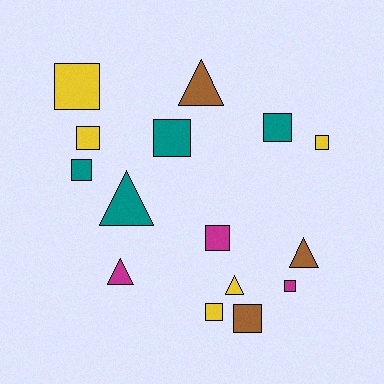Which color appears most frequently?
Yellow, with 5 objects.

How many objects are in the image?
There are 15 objects.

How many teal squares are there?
There are 3 teal squares.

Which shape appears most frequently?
Square, with 10 objects.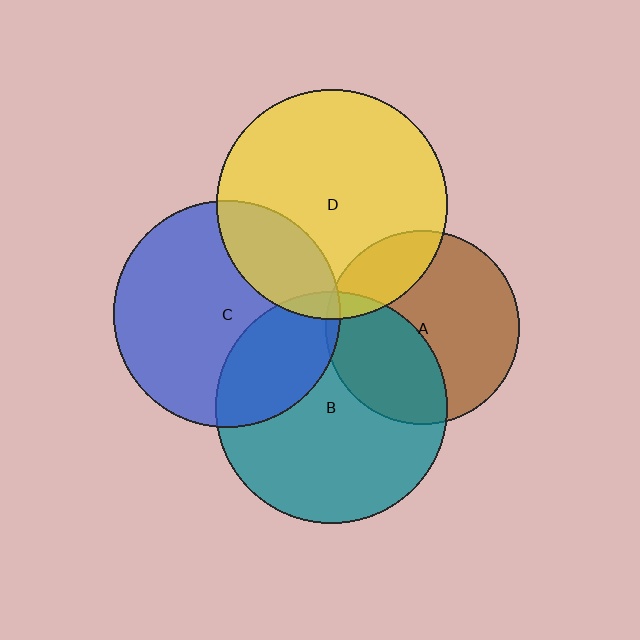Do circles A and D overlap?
Yes.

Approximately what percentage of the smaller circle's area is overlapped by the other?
Approximately 20%.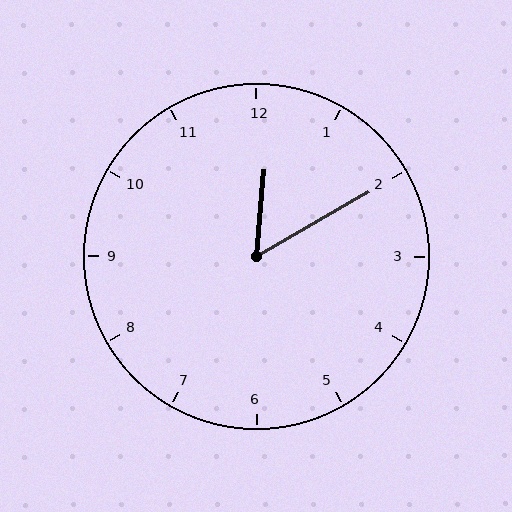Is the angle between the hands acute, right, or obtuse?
It is acute.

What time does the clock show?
12:10.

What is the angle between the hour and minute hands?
Approximately 55 degrees.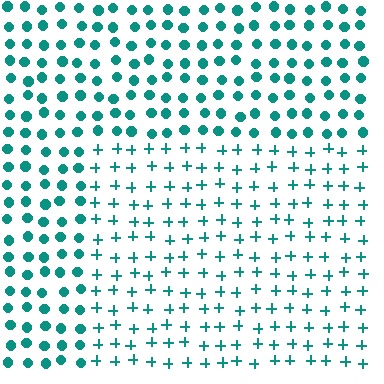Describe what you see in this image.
The image is filled with small teal elements arranged in a uniform grid. A rectangle-shaped region contains plus signs, while the surrounding area contains circles. The boundary is defined purely by the change in element shape.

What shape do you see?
I see a rectangle.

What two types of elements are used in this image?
The image uses plus signs inside the rectangle region and circles outside it.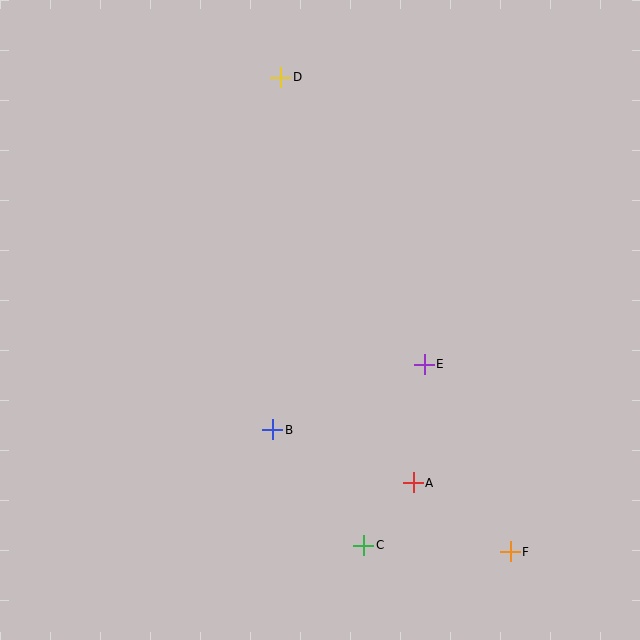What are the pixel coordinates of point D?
Point D is at (281, 77).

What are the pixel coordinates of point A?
Point A is at (413, 483).